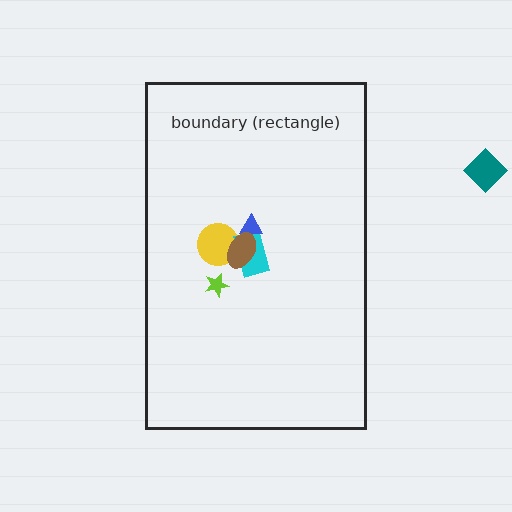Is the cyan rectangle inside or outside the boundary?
Inside.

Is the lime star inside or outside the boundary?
Inside.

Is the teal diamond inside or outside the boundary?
Outside.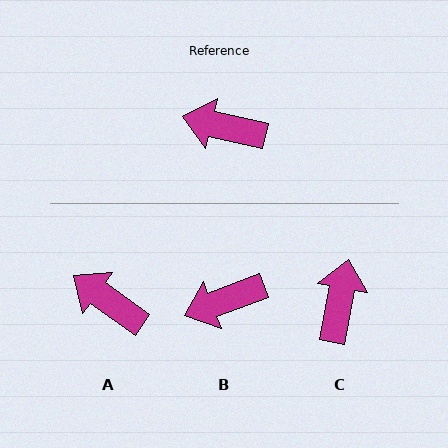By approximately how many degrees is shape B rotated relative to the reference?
Approximately 34 degrees counter-clockwise.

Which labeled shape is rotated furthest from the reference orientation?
C, about 88 degrees away.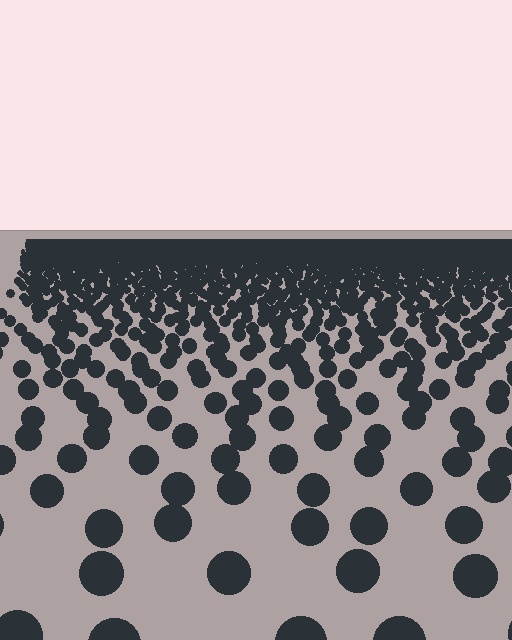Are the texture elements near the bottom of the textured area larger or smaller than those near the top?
Larger. Near the bottom, elements are closer to the viewer and appear at a bigger on-screen size.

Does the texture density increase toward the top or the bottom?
Density increases toward the top.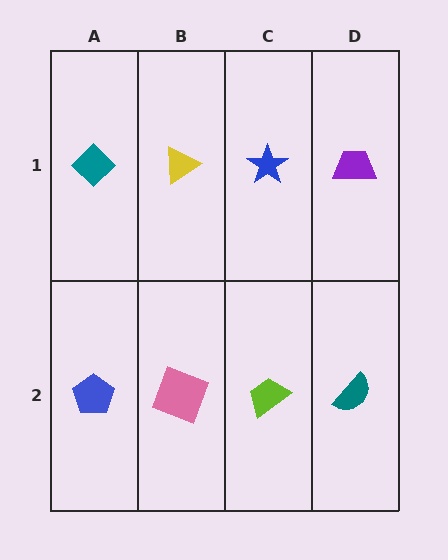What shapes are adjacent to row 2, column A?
A teal diamond (row 1, column A), a pink square (row 2, column B).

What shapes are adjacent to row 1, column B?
A pink square (row 2, column B), a teal diamond (row 1, column A), a blue star (row 1, column C).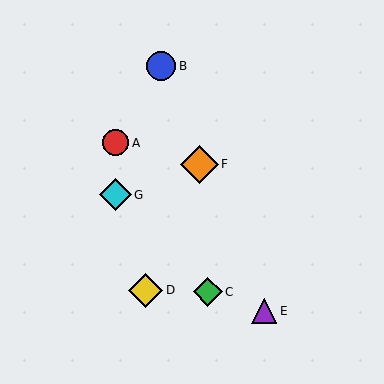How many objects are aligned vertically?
2 objects (A, G) are aligned vertically.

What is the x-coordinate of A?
Object A is at x≈116.